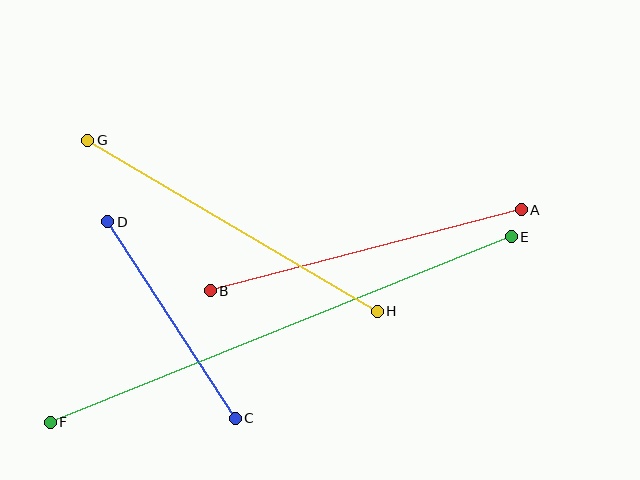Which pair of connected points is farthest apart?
Points E and F are farthest apart.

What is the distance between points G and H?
The distance is approximately 336 pixels.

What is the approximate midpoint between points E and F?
The midpoint is at approximately (281, 329) pixels.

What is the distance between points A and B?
The distance is approximately 321 pixels.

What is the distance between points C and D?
The distance is approximately 234 pixels.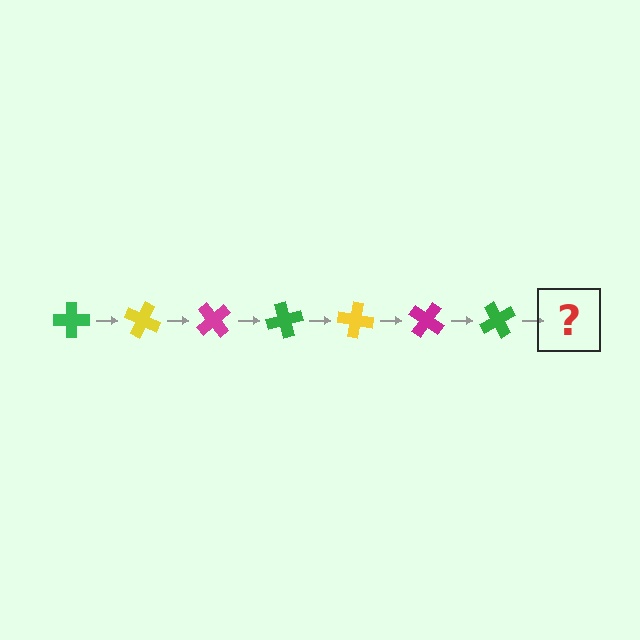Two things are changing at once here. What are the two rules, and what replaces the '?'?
The two rules are that it rotates 25 degrees each step and the color cycles through green, yellow, and magenta. The '?' should be a yellow cross, rotated 175 degrees from the start.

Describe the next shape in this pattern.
It should be a yellow cross, rotated 175 degrees from the start.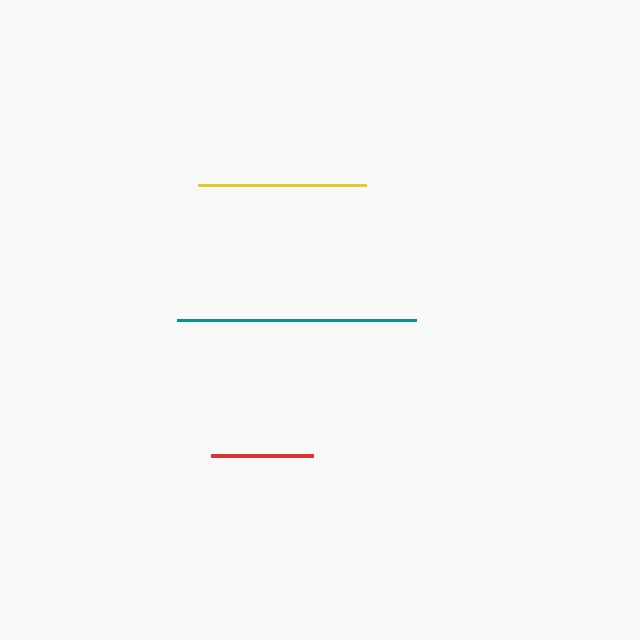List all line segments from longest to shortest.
From longest to shortest: teal, yellow, red.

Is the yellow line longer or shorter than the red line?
The yellow line is longer than the red line.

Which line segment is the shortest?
The red line is the shortest at approximately 102 pixels.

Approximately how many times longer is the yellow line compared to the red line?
The yellow line is approximately 1.7 times the length of the red line.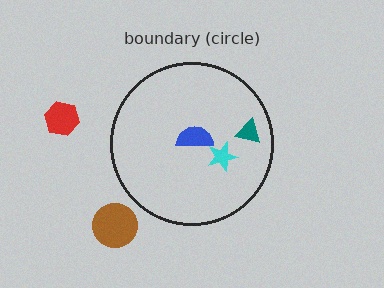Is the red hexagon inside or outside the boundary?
Outside.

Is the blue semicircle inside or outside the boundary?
Inside.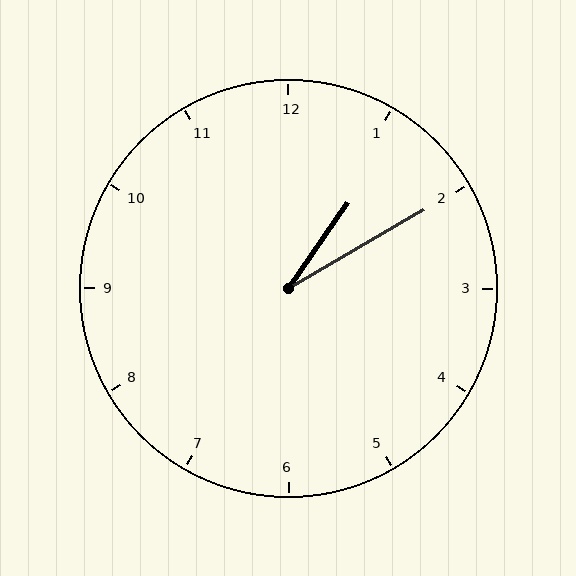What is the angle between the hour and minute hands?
Approximately 25 degrees.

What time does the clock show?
1:10.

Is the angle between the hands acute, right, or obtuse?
It is acute.